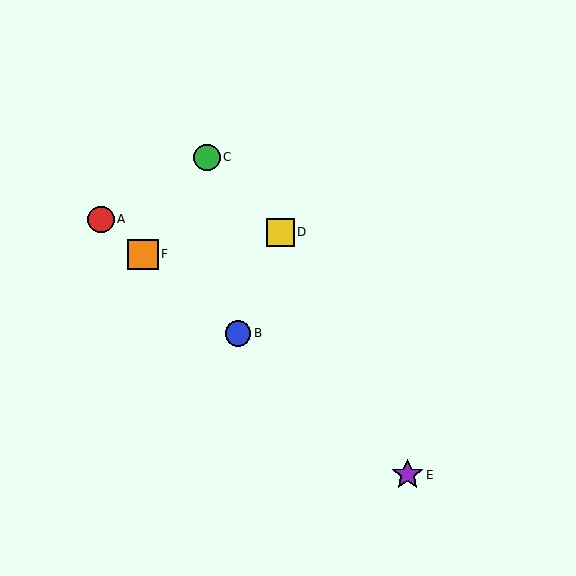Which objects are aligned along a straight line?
Objects A, B, E, F are aligned along a straight line.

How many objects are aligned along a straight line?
4 objects (A, B, E, F) are aligned along a straight line.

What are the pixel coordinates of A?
Object A is at (101, 219).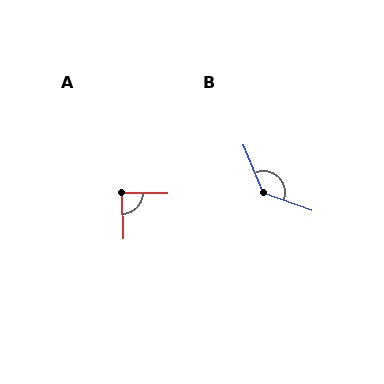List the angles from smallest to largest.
A (88°), B (133°).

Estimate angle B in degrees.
Approximately 133 degrees.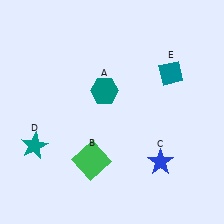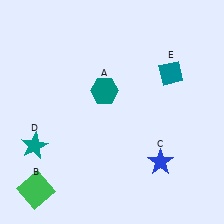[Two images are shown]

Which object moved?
The green square (B) moved left.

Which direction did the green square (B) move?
The green square (B) moved left.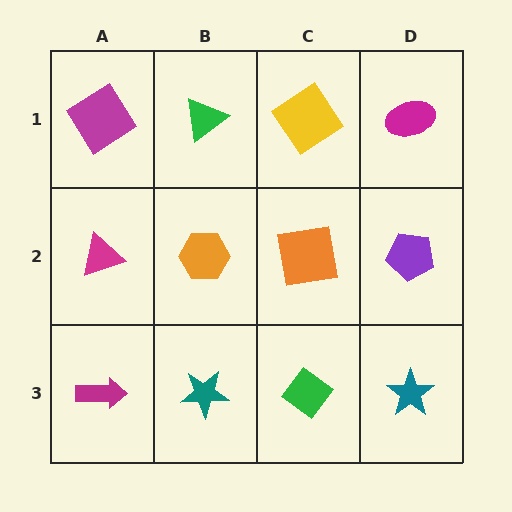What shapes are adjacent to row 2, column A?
A magenta diamond (row 1, column A), a magenta arrow (row 3, column A), an orange hexagon (row 2, column B).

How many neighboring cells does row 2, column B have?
4.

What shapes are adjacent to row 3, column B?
An orange hexagon (row 2, column B), a magenta arrow (row 3, column A), a green diamond (row 3, column C).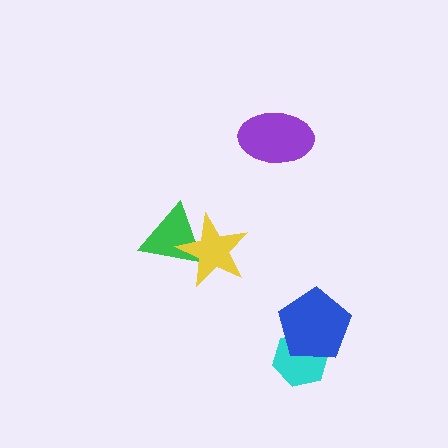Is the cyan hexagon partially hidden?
Yes, it is partially covered by another shape.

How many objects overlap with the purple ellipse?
0 objects overlap with the purple ellipse.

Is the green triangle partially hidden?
Yes, it is partially covered by another shape.